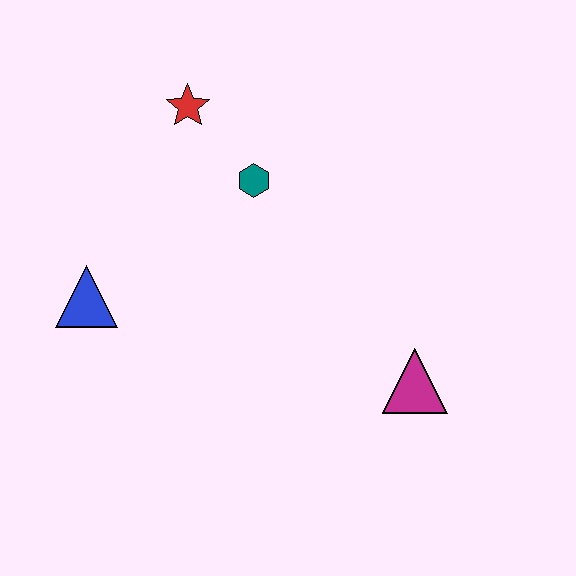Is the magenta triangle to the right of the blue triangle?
Yes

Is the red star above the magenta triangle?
Yes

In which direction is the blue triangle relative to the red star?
The blue triangle is below the red star.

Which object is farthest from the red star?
The magenta triangle is farthest from the red star.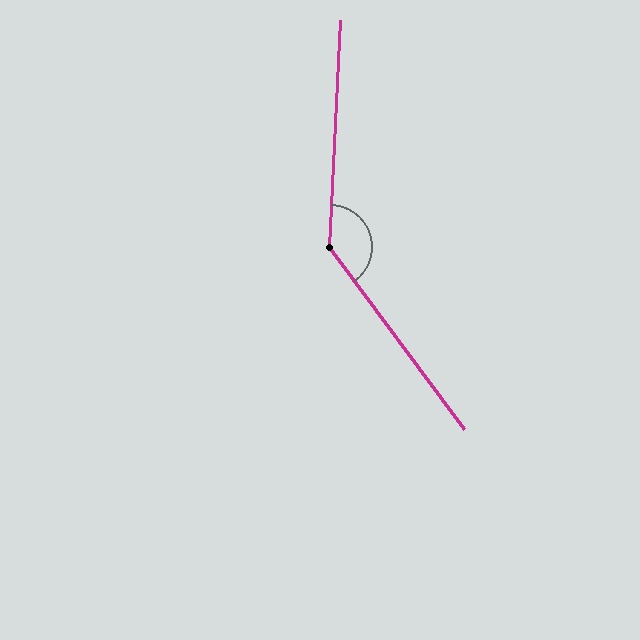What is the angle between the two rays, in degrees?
Approximately 140 degrees.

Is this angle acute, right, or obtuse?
It is obtuse.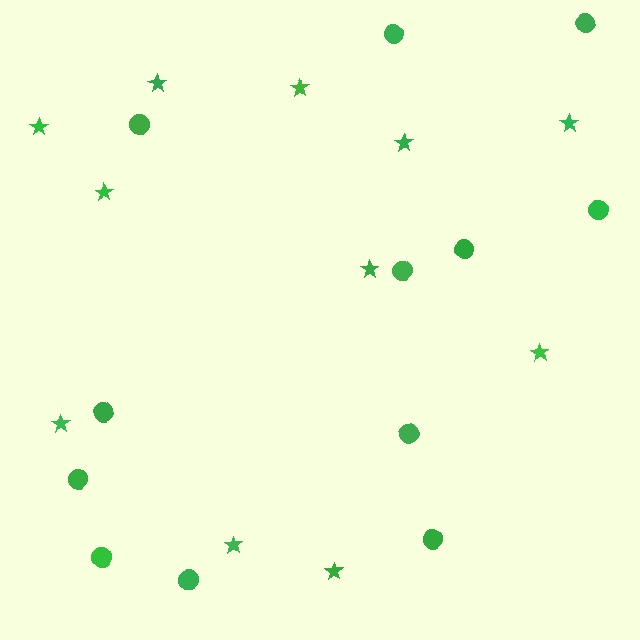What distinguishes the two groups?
There are 2 groups: one group of stars (11) and one group of circles (12).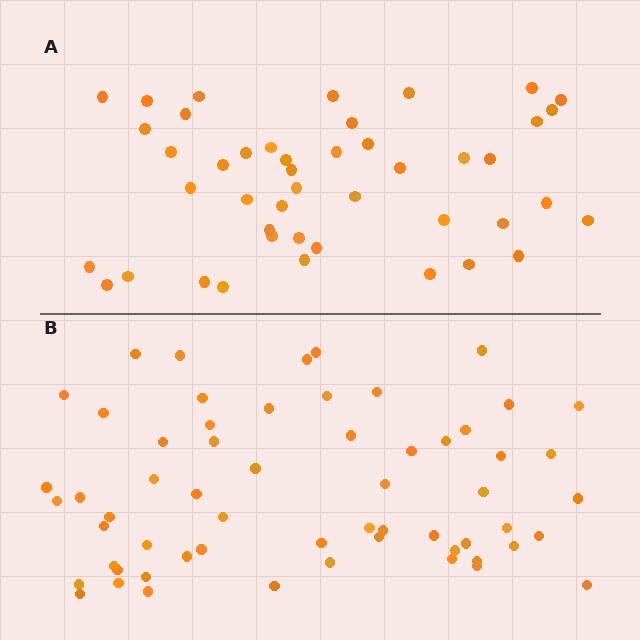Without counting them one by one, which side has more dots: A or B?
Region B (the bottom region) has more dots.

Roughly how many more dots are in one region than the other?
Region B has approximately 15 more dots than region A.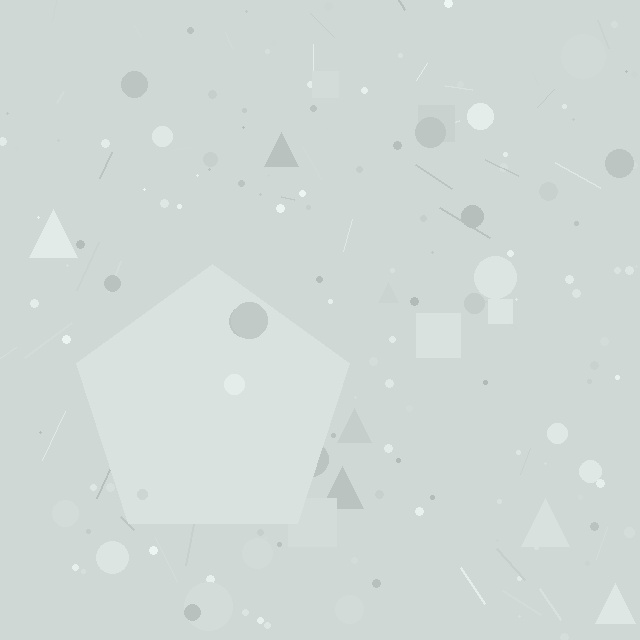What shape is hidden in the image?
A pentagon is hidden in the image.